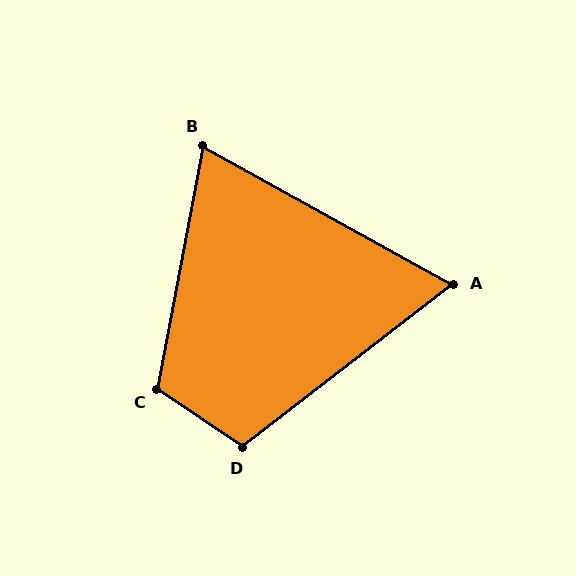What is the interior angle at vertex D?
Approximately 108 degrees (obtuse).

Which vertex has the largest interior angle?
C, at approximately 113 degrees.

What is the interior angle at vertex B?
Approximately 72 degrees (acute).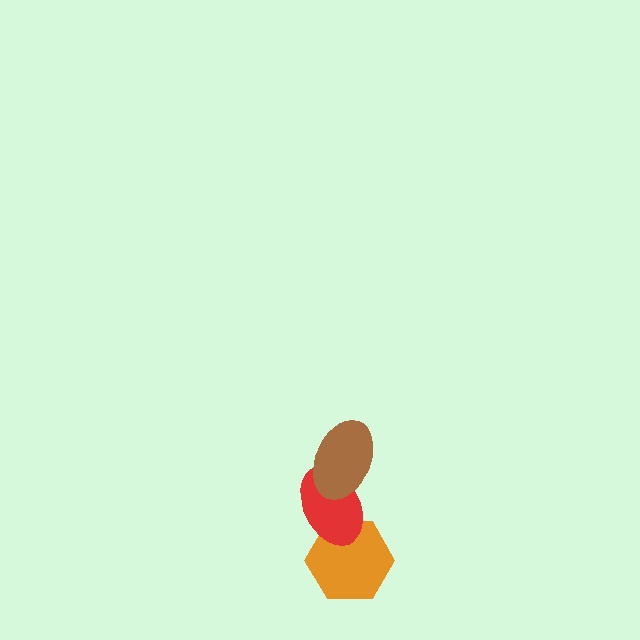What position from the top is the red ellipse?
The red ellipse is 2nd from the top.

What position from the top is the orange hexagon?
The orange hexagon is 3rd from the top.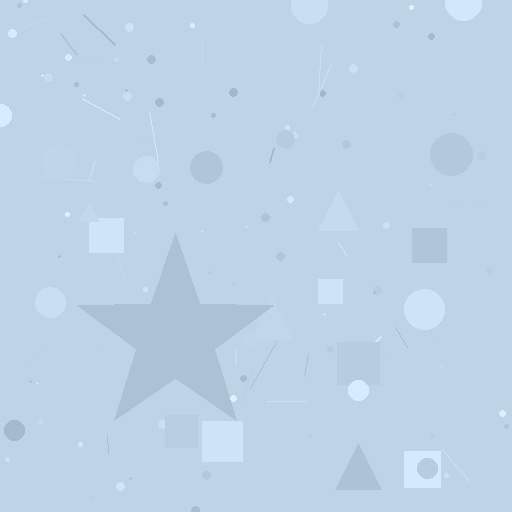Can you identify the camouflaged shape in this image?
The camouflaged shape is a star.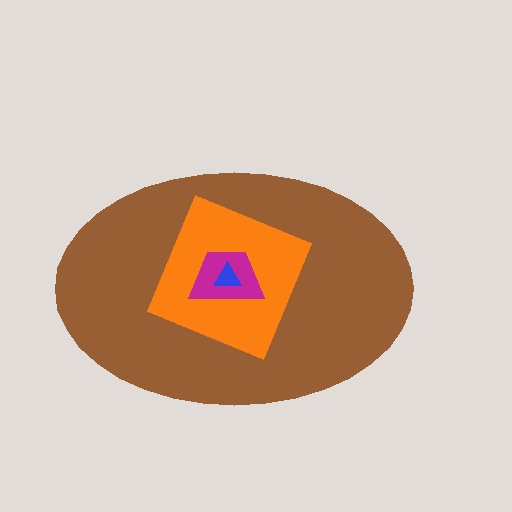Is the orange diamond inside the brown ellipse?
Yes.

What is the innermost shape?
The blue triangle.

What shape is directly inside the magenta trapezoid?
The blue triangle.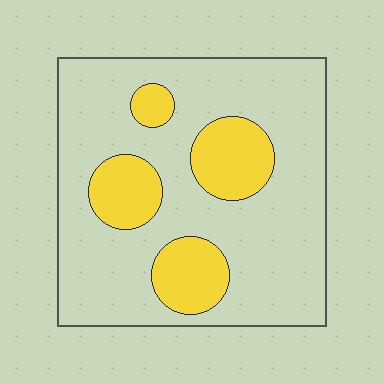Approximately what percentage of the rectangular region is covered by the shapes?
Approximately 25%.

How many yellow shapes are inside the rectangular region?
4.